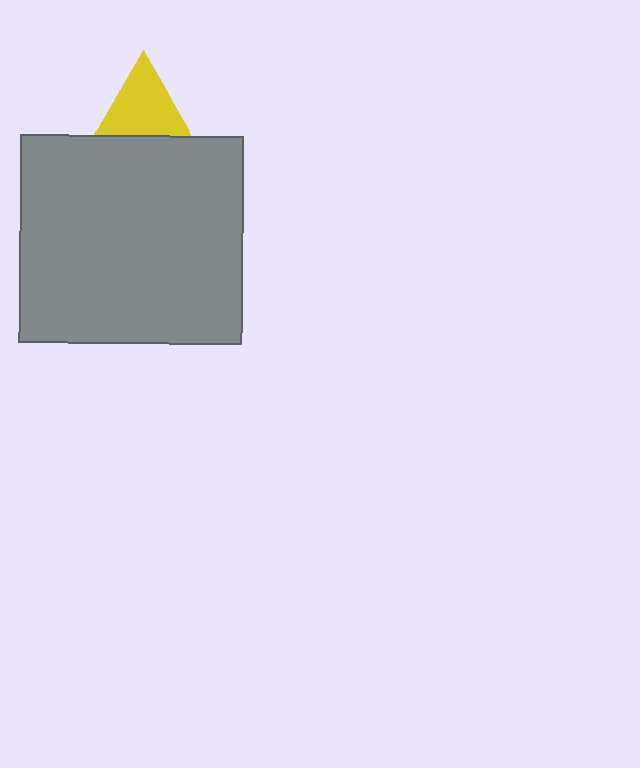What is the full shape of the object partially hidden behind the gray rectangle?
The partially hidden object is a yellow triangle.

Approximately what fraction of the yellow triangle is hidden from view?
Roughly 41% of the yellow triangle is hidden behind the gray rectangle.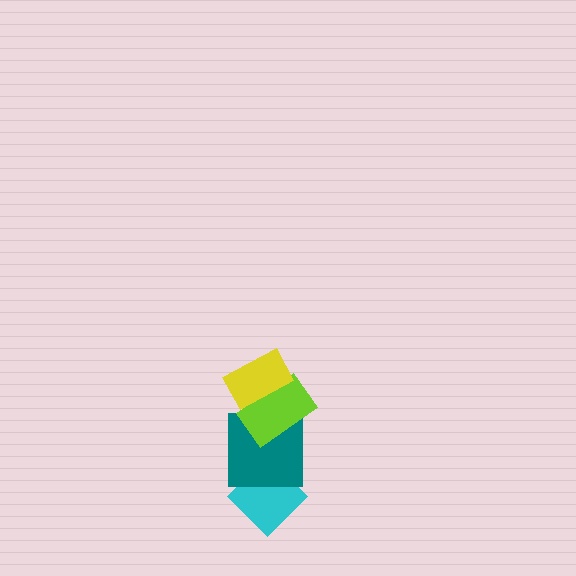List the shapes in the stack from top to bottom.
From top to bottom: the yellow rectangle, the lime rectangle, the teal square, the cyan diamond.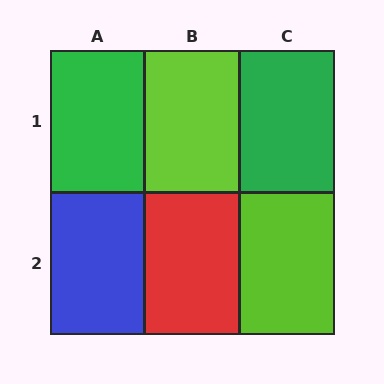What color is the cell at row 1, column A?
Green.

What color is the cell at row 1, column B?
Lime.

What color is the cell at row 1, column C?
Green.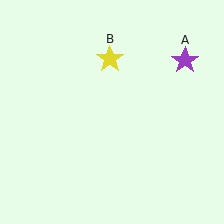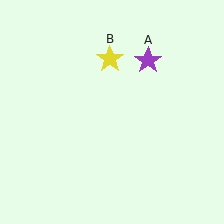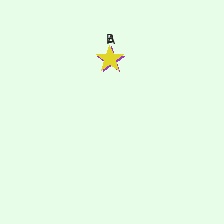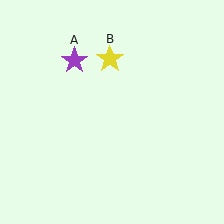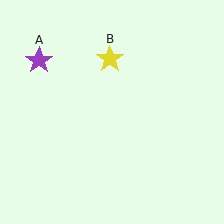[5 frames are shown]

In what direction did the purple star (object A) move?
The purple star (object A) moved left.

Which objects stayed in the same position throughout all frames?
Yellow star (object B) remained stationary.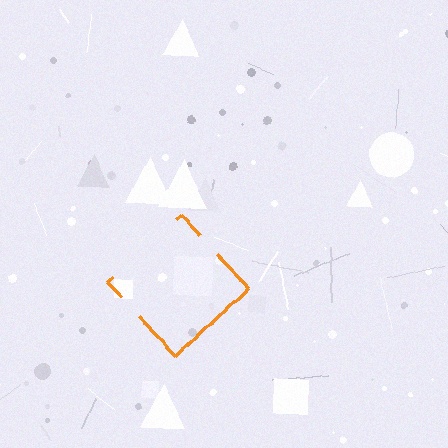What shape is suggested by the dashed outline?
The dashed outline suggests a diamond.